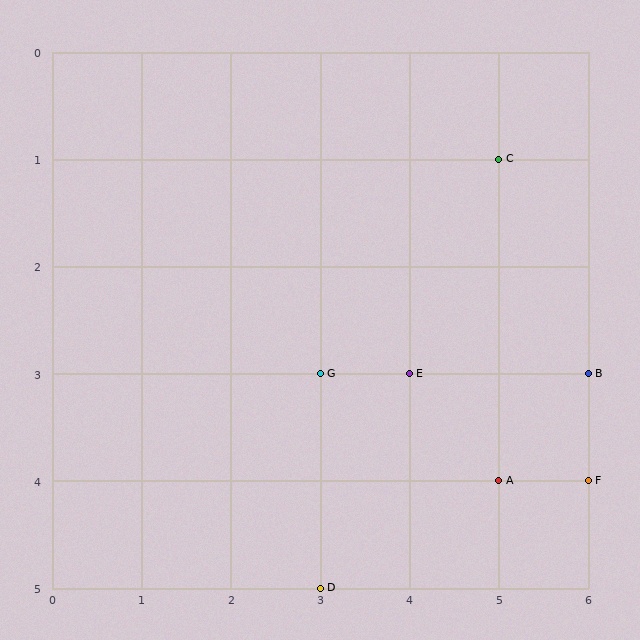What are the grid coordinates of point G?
Point G is at grid coordinates (3, 3).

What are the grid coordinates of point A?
Point A is at grid coordinates (5, 4).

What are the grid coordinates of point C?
Point C is at grid coordinates (5, 1).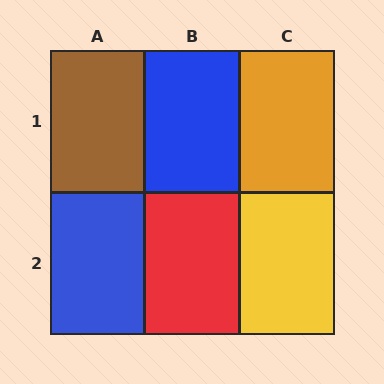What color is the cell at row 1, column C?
Orange.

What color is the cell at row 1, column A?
Brown.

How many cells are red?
1 cell is red.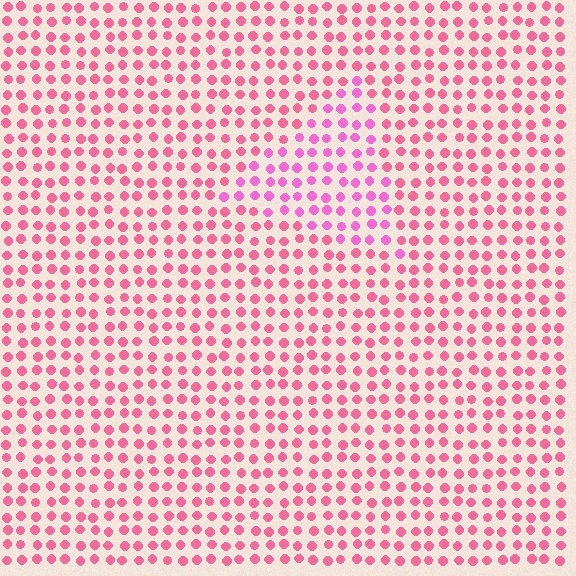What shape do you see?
I see a triangle.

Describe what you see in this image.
The image is filled with small pink elements in a uniform arrangement. A triangle-shaped region is visible where the elements are tinted to a slightly different hue, forming a subtle color boundary.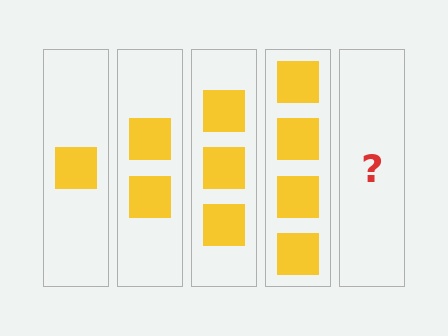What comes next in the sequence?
The next element should be 5 squares.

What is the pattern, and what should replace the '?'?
The pattern is that each step adds one more square. The '?' should be 5 squares.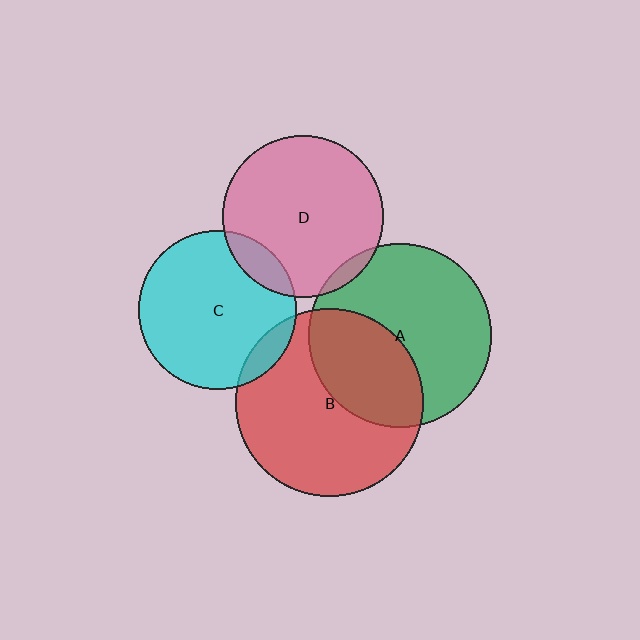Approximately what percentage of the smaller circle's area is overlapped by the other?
Approximately 10%.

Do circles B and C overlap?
Yes.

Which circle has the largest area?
Circle B (red).